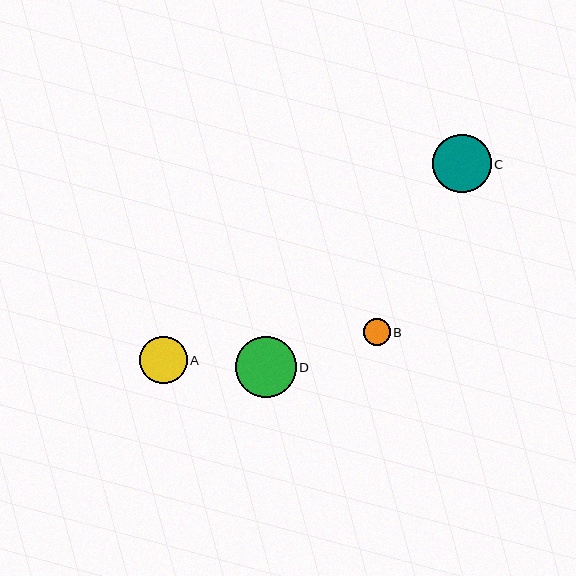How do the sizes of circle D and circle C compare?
Circle D and circle C are approximately the same size.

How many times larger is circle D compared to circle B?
Circle D is approximately 2.3 times the size of circle B.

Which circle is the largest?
Circle D is the largest with a size of approximately 61 pixels.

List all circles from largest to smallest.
From largest to smallest: D, C, A, B.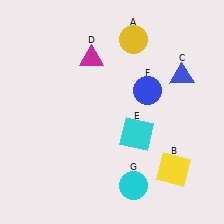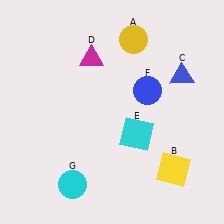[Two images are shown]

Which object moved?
The cyan circle (G) moved left.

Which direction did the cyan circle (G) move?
The cyan circle (G) moved left.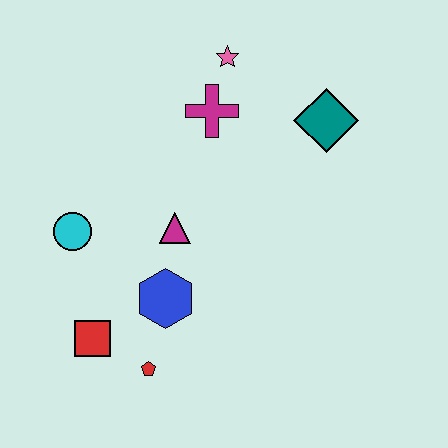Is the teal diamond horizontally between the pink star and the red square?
No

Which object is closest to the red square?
The red pentagon is closest to the red square.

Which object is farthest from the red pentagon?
The pink star is farthest from the red pentagon.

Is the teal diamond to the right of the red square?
Yes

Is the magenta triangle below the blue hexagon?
No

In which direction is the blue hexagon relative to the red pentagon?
The blue hexagon is above the red pentagon.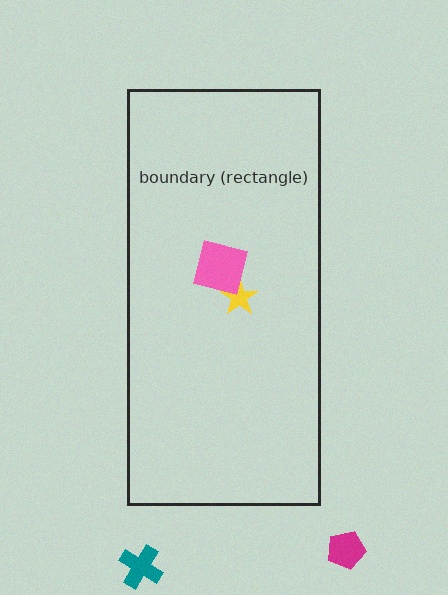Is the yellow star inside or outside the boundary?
Inside.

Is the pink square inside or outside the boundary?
Inside.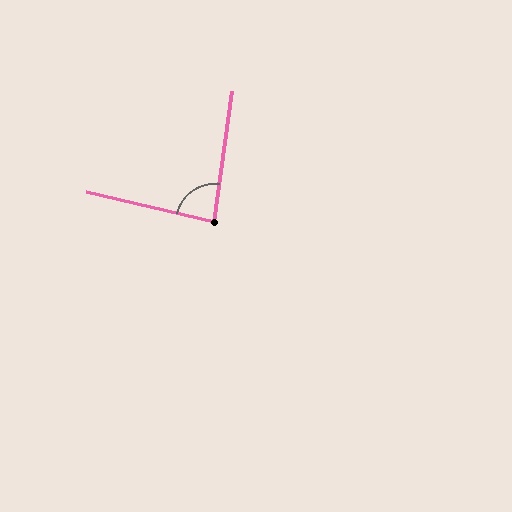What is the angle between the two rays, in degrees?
Approximately 84 degrees.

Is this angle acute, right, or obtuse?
It is acute.